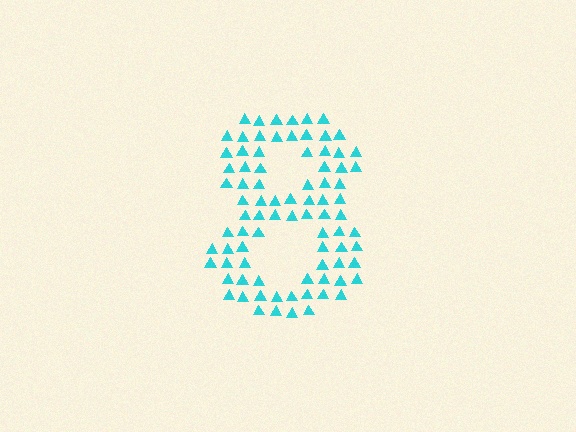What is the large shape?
The large shape is the digit 8.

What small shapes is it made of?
It is made of small triangles.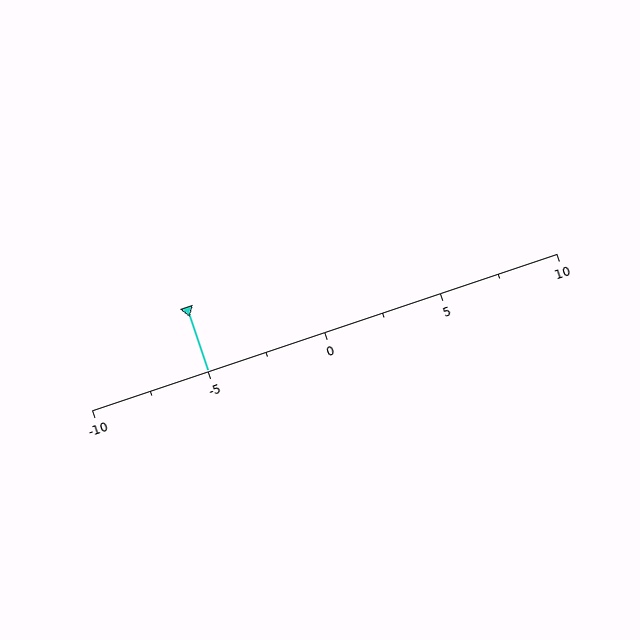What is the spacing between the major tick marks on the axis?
The major ticks are spaced 5 apart.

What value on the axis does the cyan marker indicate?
The marker indicates approximately -5.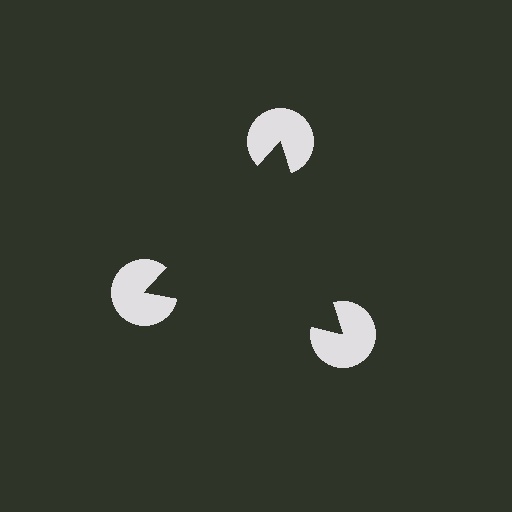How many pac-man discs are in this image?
There are 3 — one at each vertex of the illusory triangle.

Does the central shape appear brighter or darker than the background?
It typically appears slightly darker than the background, even though no actual brightness change is drawn.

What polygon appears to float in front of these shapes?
An illusory triangle — its edges are inferred from the aligned wedge cuts in the pac-man discs, not physically drawn.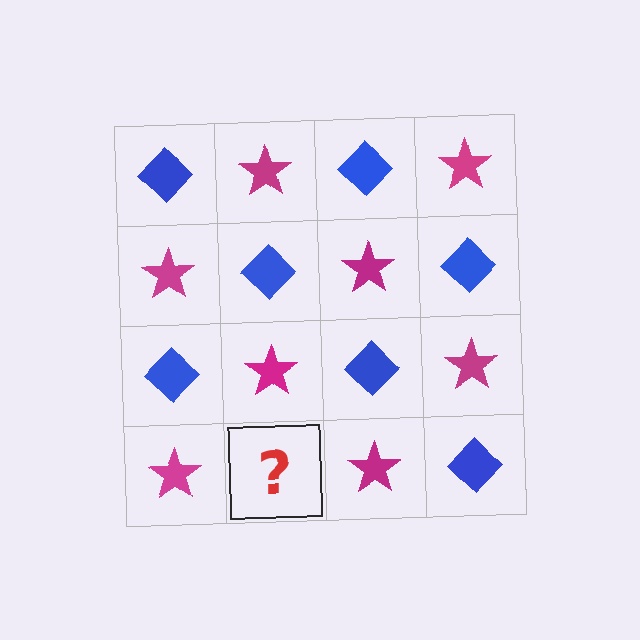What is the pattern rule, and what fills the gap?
The rule is that it alternates blue diamond and magenta star in a checkerboard pattern. The gap should be filled with a blue diamond.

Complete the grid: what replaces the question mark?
The question mark should be replaced with a blue diamond.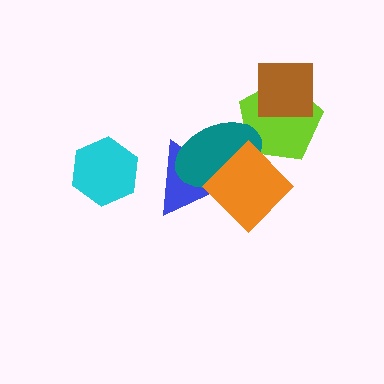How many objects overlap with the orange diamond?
3 objects overlap with the orange diamond.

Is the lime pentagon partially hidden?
Yes, it is partially covered by another shape.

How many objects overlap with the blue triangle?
2 objects overlap with the blue triangle.